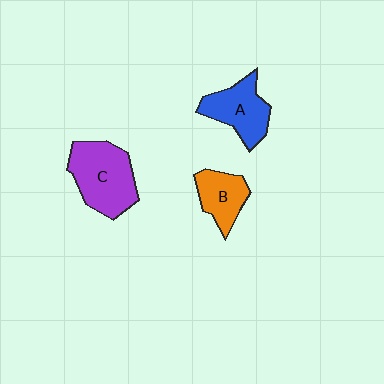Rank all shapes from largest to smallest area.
From largest to smallest: C (purple), A (blue), B (orange).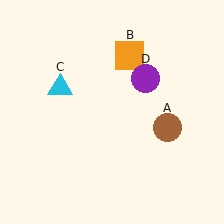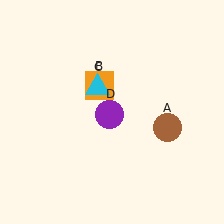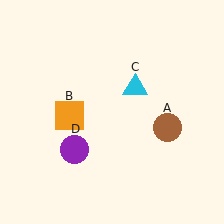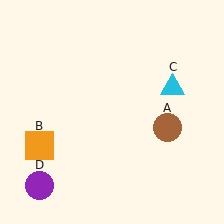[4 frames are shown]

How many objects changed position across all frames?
3 objects changed position: orange square (object B), cyan triangle (object C), purple circle (object D).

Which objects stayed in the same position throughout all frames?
Brown circle (object A) remained stationary.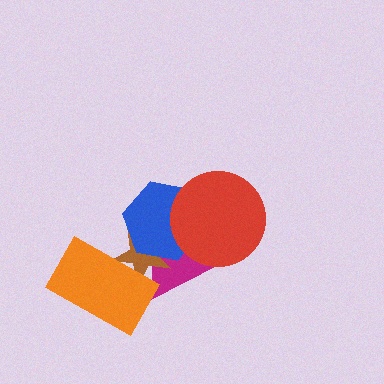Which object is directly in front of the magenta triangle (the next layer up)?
The brown star is directly in front of the magenta triangle.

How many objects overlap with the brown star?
3 objects overlap with the brown star.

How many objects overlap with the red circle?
2 objects overlap with the red circle.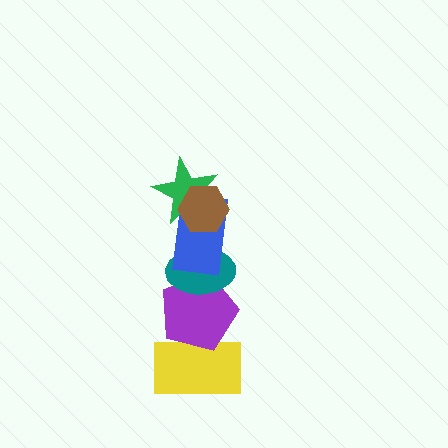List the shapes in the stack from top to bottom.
From top to bottom: the brown hexagon, the green star, the blue rectangle, the teal ellipse, the purple pentagon, the yellow rectangle.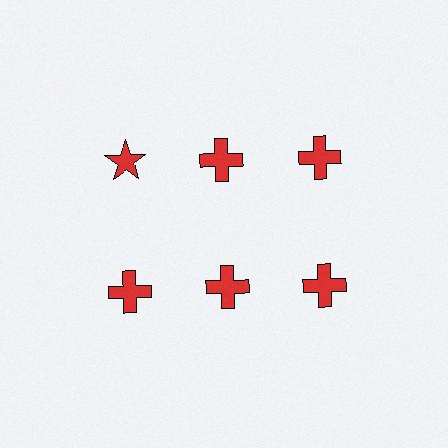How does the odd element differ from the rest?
It has a different shape: star instead of cross.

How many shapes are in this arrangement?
There are 6 shapes arranged in a grid pattern.